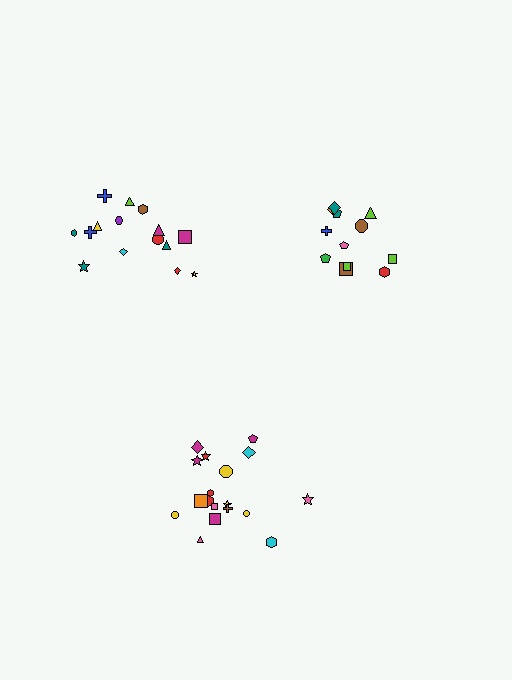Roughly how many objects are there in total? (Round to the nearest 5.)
Roughly 45 objects in total.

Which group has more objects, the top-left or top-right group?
The top-left group.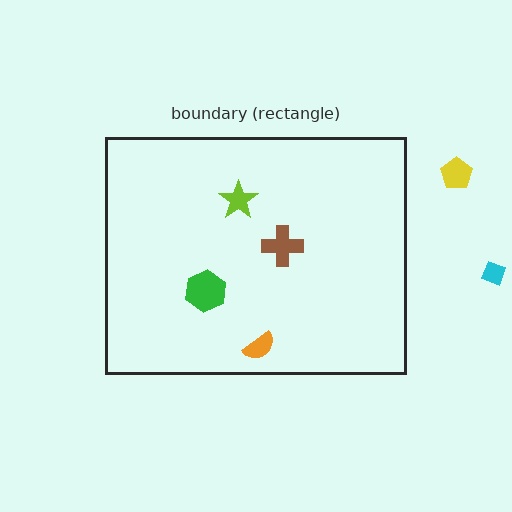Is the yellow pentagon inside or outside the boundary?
Outside.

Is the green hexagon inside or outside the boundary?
Inside.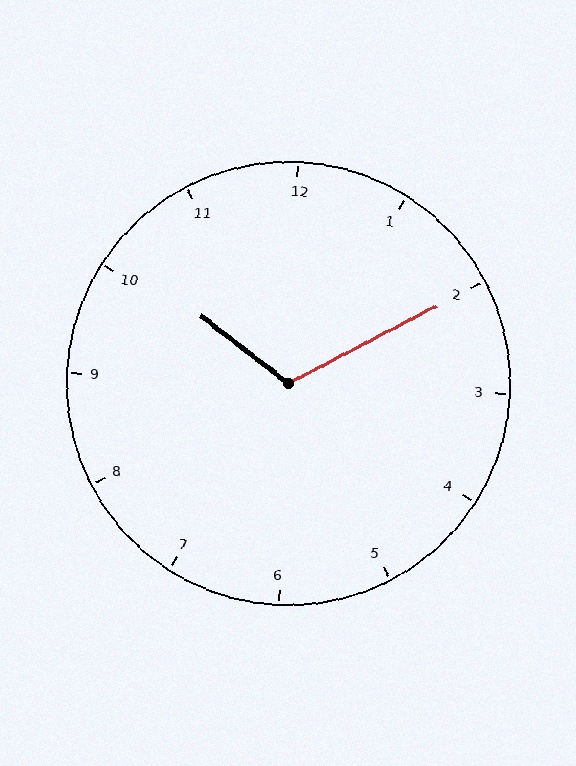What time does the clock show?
10:10.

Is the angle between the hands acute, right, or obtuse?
It is obtuse.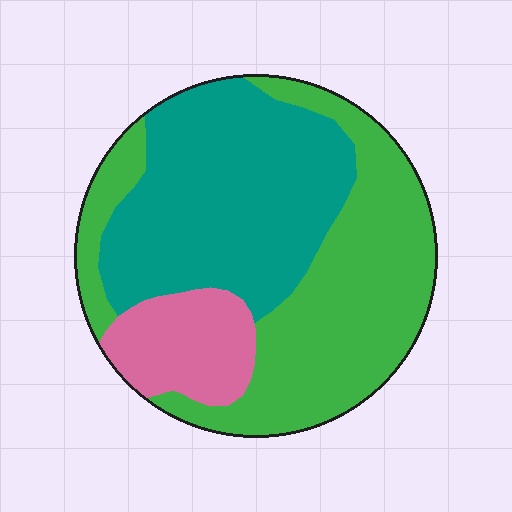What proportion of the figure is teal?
Teal takes up about two fifths (2/5) of the figure.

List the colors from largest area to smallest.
From largest to smallest: green, teal, pink.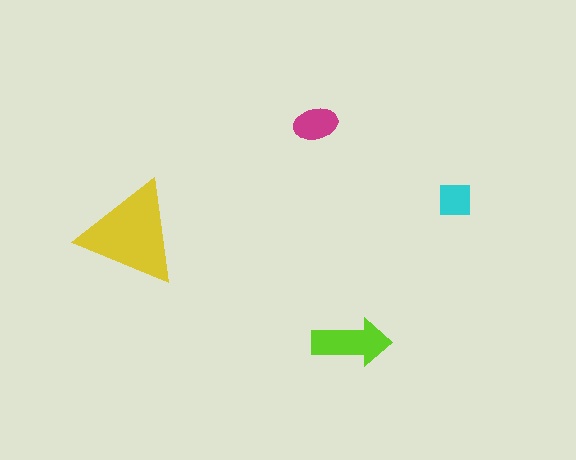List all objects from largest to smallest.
The yellow triangle, the lime arrow, the magenta ellipse, the cyan square.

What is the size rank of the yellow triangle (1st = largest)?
1st.